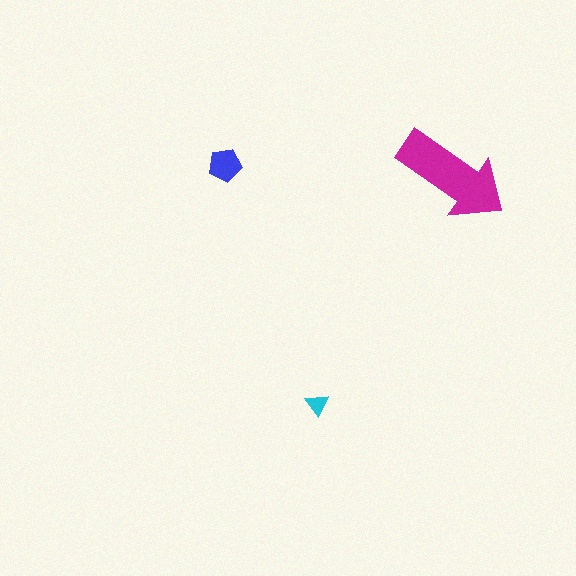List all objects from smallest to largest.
The cyan triangle, the blue pentagon, the magenta arrow.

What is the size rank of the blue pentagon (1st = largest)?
2nd.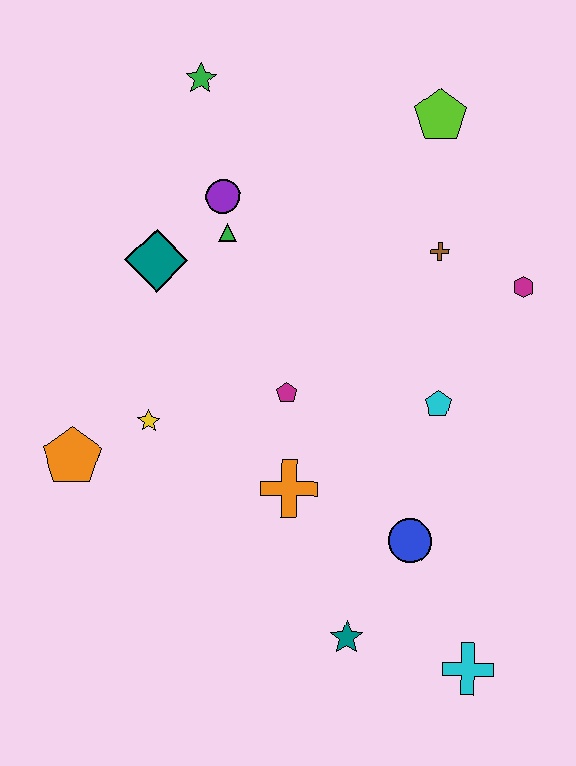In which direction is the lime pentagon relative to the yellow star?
The lime pentagon is above the yellow star.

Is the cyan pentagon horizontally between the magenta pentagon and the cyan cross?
Yes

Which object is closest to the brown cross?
The magenta hexagon is closest to the brown cross.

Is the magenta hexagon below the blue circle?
No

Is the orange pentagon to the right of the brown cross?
No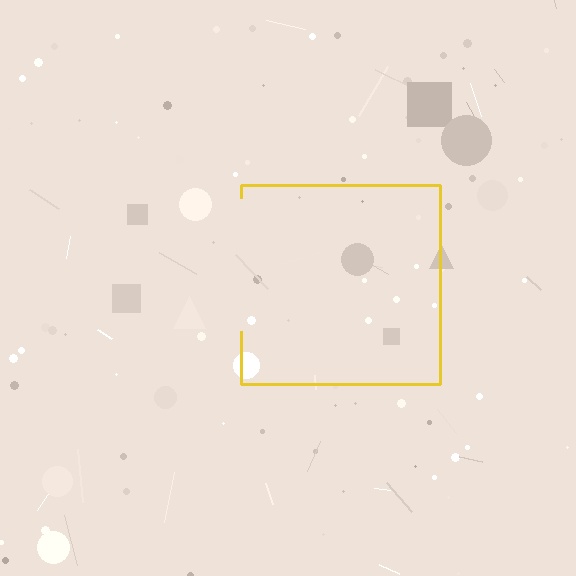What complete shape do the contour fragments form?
The contour fragments form a square.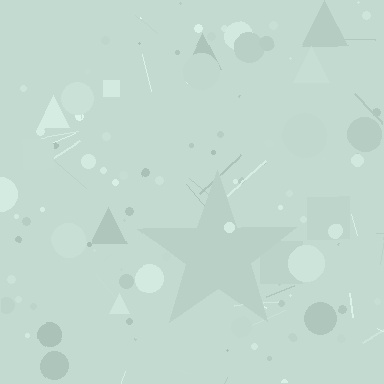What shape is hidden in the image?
A star is hidden in the image.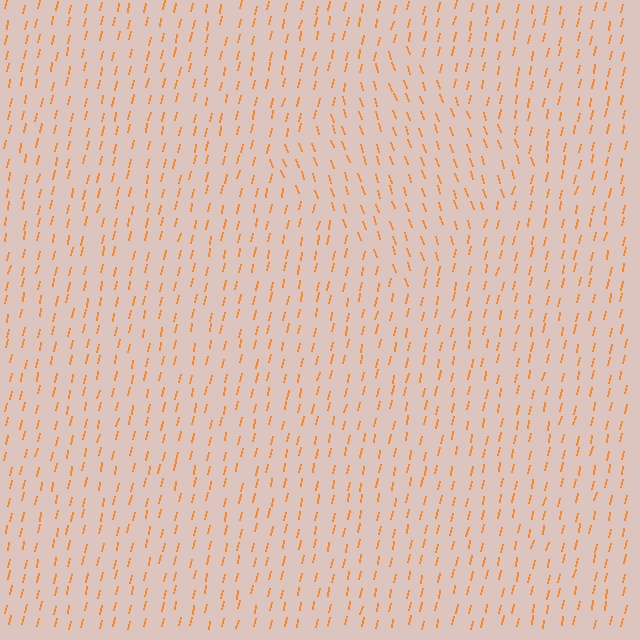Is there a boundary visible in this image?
Yes, there is a texture boundary formed by a change in line orientation.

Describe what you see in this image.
The image is filled with small orange line segments. A diamond region in the image has lines oriented differently from the surrounding lines, creating a visible texture boundary.